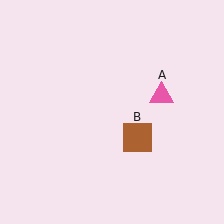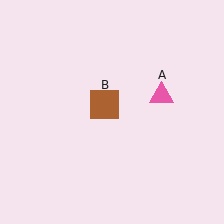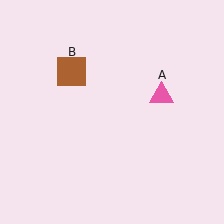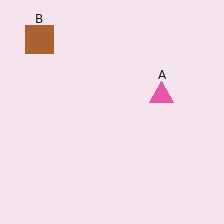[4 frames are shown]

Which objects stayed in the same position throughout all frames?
Pink triangle (object A) remained stationary.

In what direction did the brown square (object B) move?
The brown square (object B) moved up and to the left.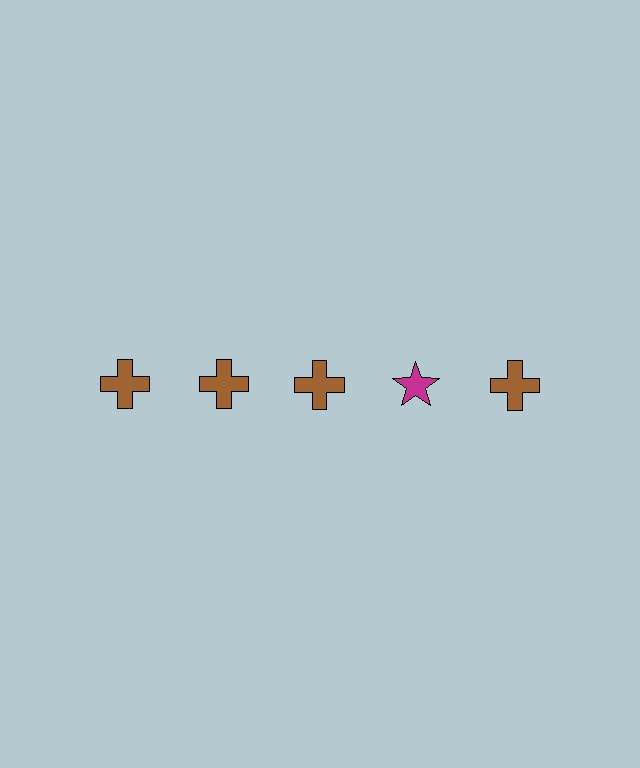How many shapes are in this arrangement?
There are 5 shapes arranged in a grid pattern.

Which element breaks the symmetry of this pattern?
The magenta star in the top row, second from right column breaks the symmetry. All other shapes are brown crosses.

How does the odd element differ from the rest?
It differs in both color (magenta instead of brown) and shape (star instead of cross).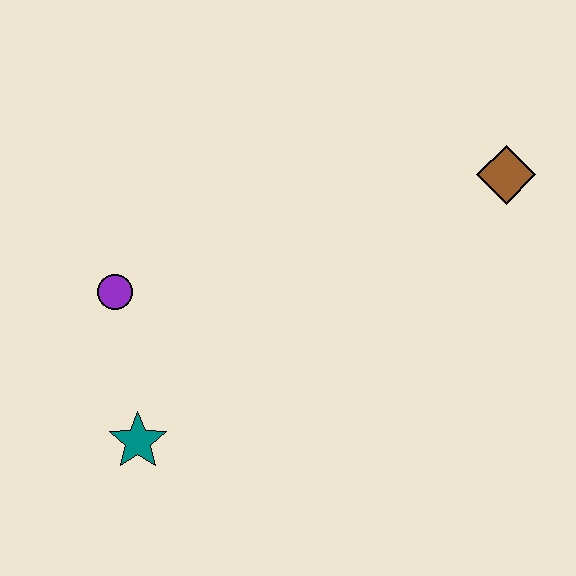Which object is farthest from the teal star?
The brown diamond is farthest from the teal star.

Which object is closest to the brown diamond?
The purple circle is closest to the brown diamond.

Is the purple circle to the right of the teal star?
No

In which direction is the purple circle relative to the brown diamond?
The purple circle is to the left of the brown diamond.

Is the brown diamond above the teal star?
Yes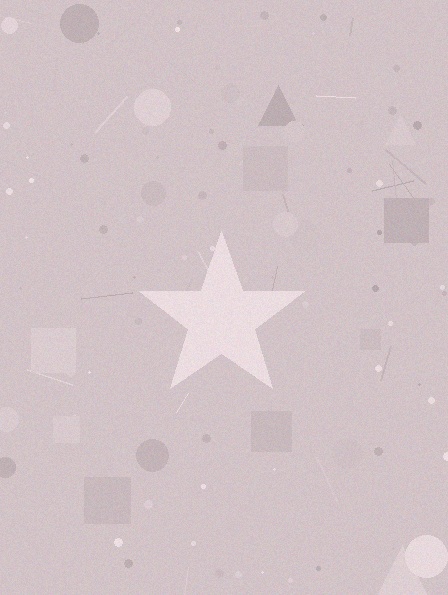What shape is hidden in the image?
A star is hidden in the image.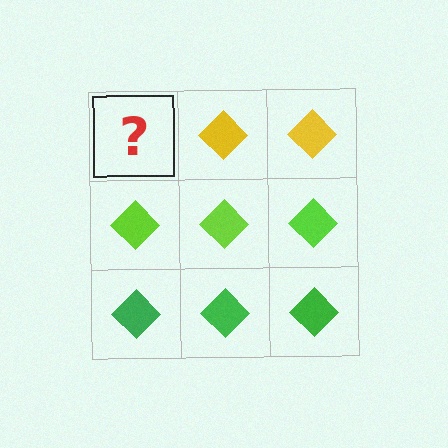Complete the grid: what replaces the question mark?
The question mark should be replaced with a yellow diamond.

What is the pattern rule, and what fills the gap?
The rule is that each row has a consistent color. The gap should be filled with a yellow diamond.